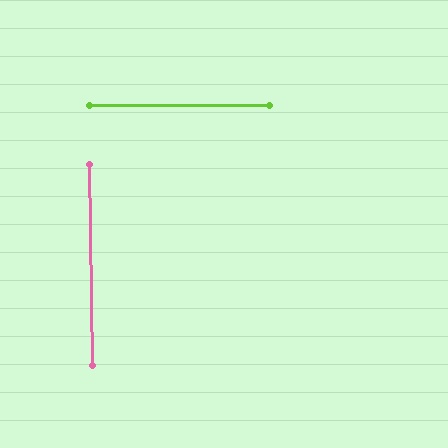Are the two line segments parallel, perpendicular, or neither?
Perpendicular — they meet at approximately 89°.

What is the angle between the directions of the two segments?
Approximately 89 degrees.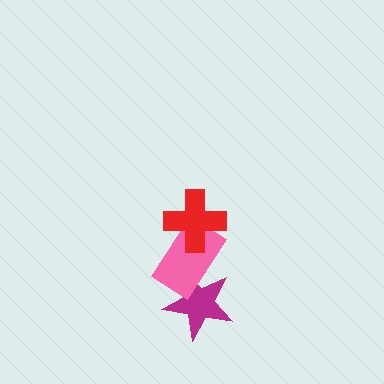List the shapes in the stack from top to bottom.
From top to bottom: the red cross, the pink rectangle, the magenta star.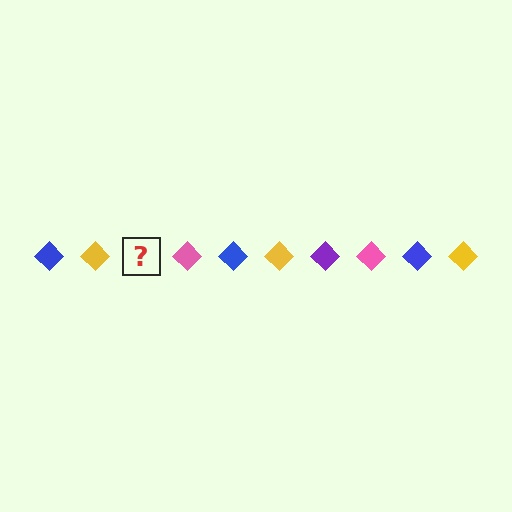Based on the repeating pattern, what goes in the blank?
The blank should be a purple diamond.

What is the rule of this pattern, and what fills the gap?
The rule is that the pattern cycles through blue, yellow, purple, pink diamonds. The gap should be filled with a purple diamond.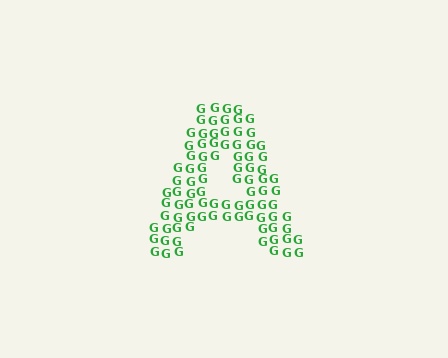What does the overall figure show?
The overall figure shows the letter A.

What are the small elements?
The small elements are letter G's.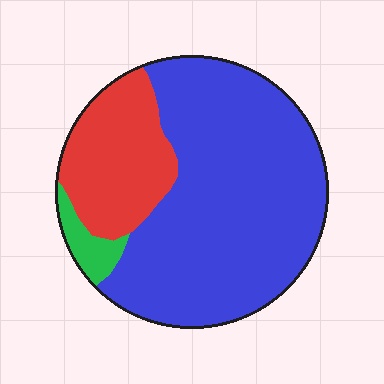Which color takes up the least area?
Green, at roughly 5%.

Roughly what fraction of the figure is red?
Red covers 24% of the figure.